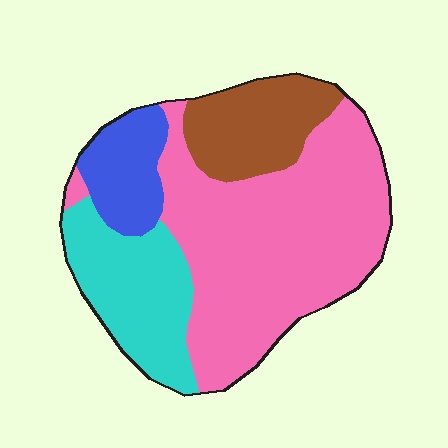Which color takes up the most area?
Pink, at roughly 55%.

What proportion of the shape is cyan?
Cyan covers 20% of the shape.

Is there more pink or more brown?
Pink.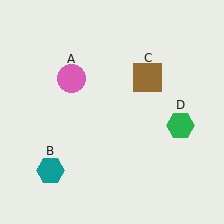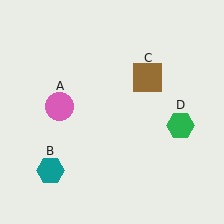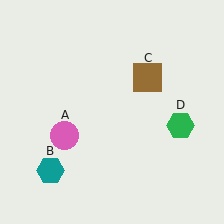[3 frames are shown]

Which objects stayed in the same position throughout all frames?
Teal hexagon (object B) and brown square (object C) and green hexagon (object D) remained stationary.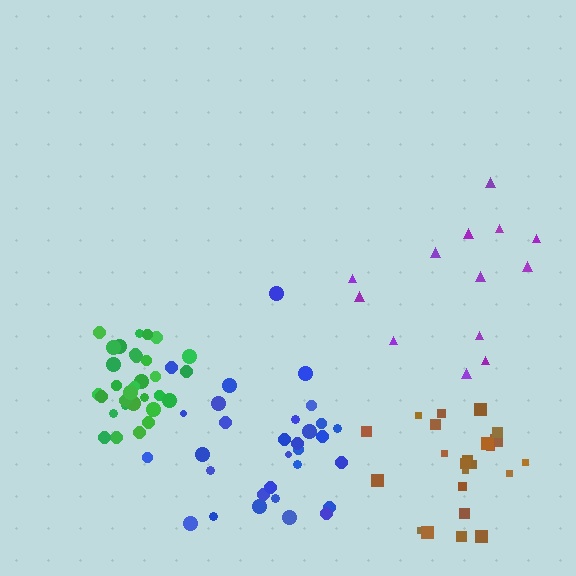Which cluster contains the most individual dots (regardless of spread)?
Blue (32).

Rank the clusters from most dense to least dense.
green, brown, blue, purple.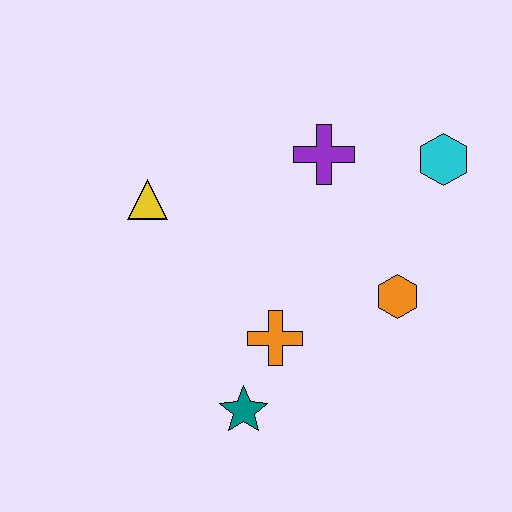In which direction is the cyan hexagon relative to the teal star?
The cyan hexagon is above the teal star.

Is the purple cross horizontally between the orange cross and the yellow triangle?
No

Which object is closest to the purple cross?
The cyan hexagon is closest to the purple cross.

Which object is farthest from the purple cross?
The teal star is farthest from the purple cross.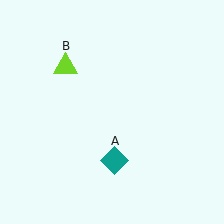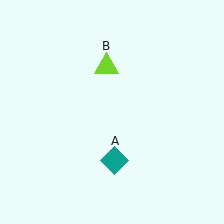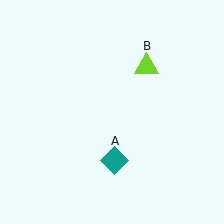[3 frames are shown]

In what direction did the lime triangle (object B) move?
The lime triangle (object B) moved right.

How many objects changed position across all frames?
1 object changed position: lime triangle (object B).